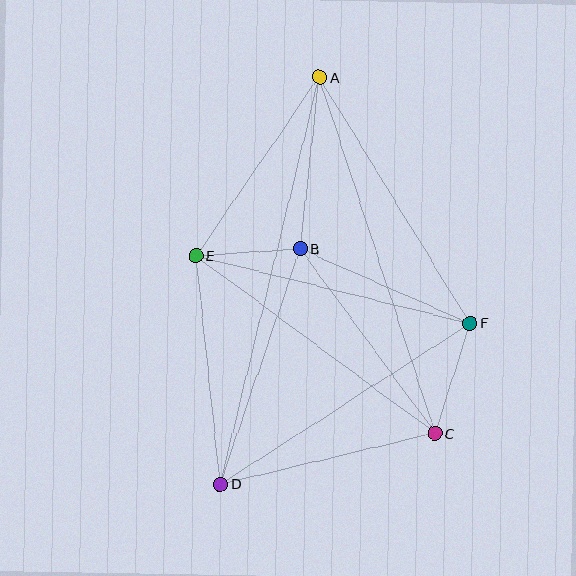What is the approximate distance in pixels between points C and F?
The distance between C and F is approximately 115 pixels.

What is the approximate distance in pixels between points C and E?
The distance between C and E is approximately 298 pixels.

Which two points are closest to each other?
Points B and E are closest to each other.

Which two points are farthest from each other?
Points A and D are farthest from each other.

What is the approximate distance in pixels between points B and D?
The distance between B and D is approximately 248 pixels.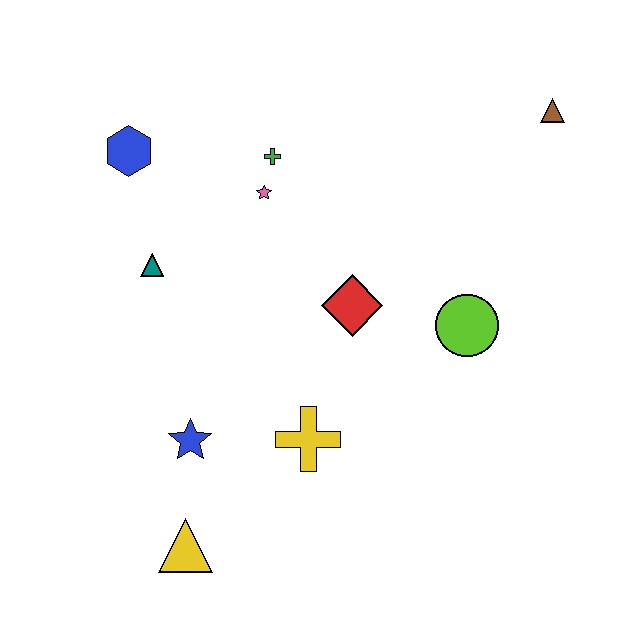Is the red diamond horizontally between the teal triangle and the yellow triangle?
No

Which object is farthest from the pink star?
The yellow triangle is farthest from the pink star.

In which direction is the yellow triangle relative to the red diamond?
The yellow triangle is below the red diamond.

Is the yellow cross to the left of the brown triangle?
Yes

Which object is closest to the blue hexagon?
The teal triangle is closest to the blue hexagon.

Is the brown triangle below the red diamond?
No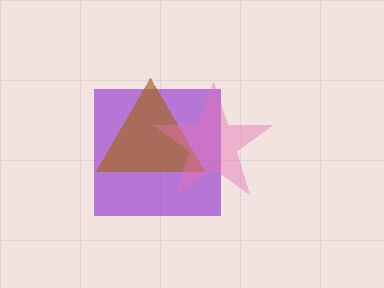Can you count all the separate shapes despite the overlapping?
Yes, there are 3 separate shapes.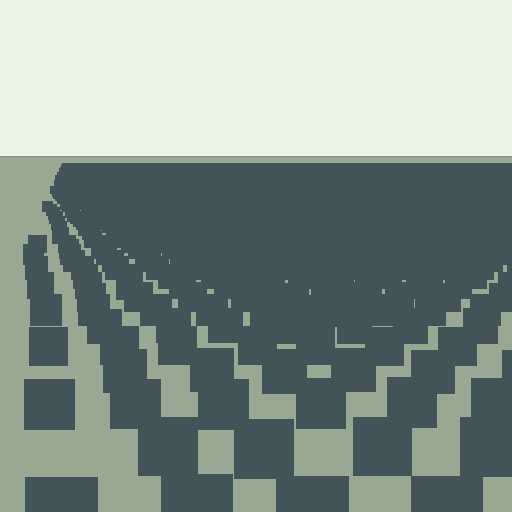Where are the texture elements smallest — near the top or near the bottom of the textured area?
Near the top.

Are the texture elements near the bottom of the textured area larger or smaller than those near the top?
Larger. Near the bottom, elements are closer to the viewer and appear at a bigger on-screen size.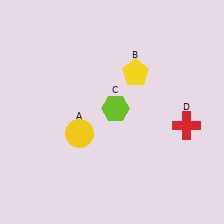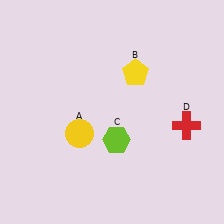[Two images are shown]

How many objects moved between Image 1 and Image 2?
1 object moved between the two images.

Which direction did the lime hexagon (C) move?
The lime hexagon (C) moved down.